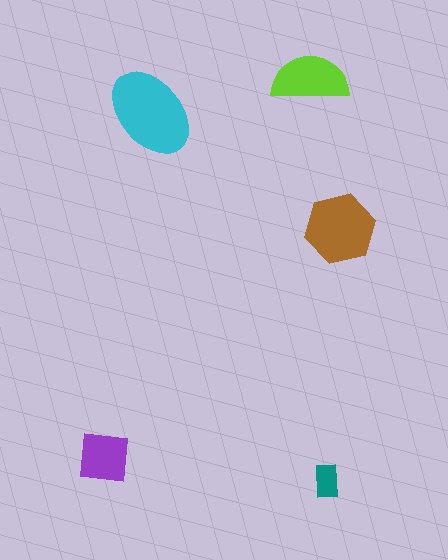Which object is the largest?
The cyan ellipse.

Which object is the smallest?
The teal rectangle.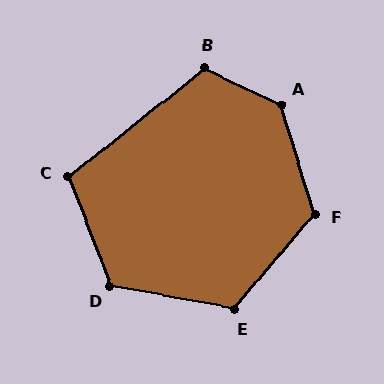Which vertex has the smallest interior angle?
C, at approximately 108 degrees.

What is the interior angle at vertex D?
Approximately 121 degrees (obtuse).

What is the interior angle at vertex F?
Approximately 123 degrees (obtuse).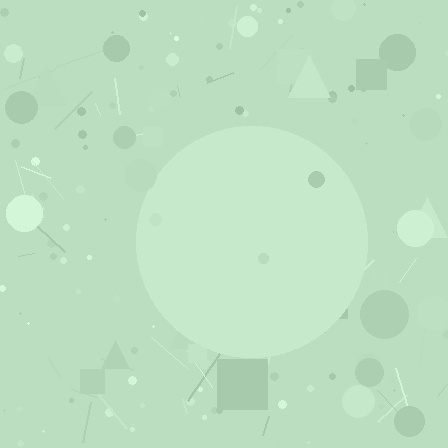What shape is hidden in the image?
A circle is hidden in the image.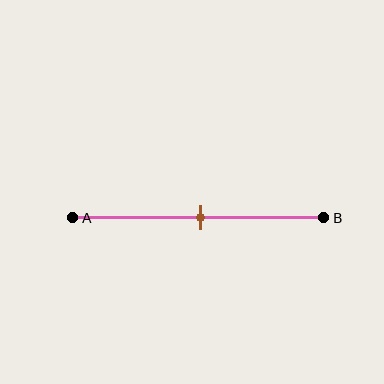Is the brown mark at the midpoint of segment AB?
Yes, the mark is approximately at the midpoint.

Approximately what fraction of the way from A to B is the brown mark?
The brown mark is approximately 50% of the way from A to B.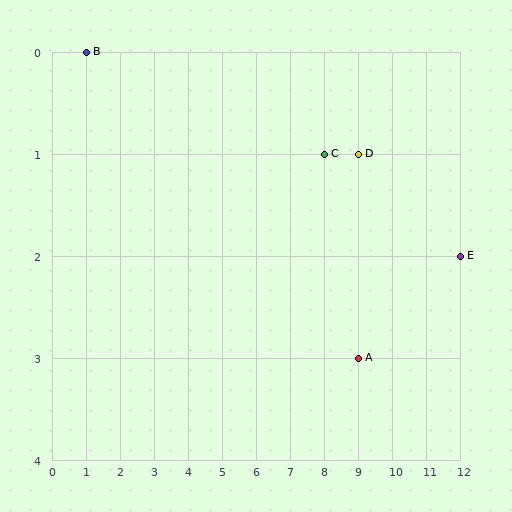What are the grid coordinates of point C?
Point C is at grid coordinates (8, 1).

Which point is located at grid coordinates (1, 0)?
Point B is at (1, 0).